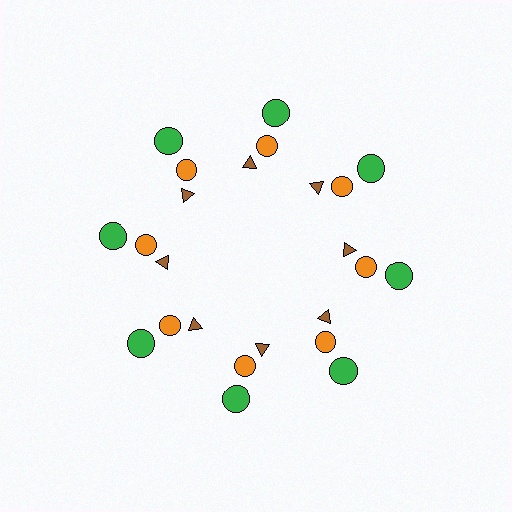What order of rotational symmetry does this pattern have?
This pattern has 8-fold rotational symmetry.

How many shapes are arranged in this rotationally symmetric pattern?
There are 24 shapes, arranged in 8 groups of 3.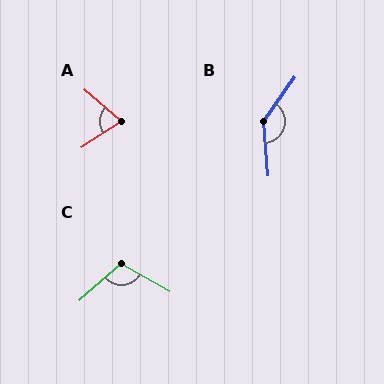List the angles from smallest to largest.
A (74°), C (109°), B (140°).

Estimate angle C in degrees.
Approximately 109 degrees.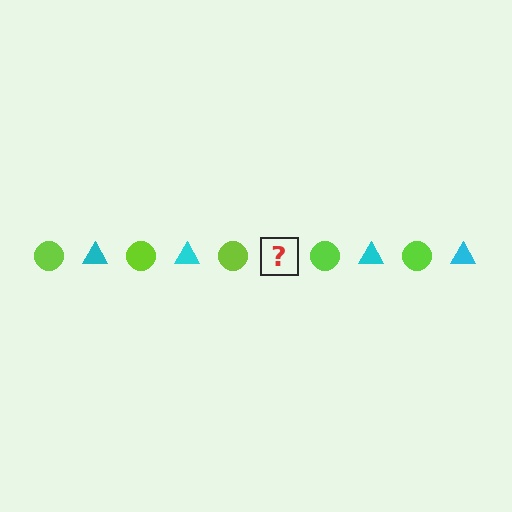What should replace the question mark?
The question mark should be replaced with a cyan triangle.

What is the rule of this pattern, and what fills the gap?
The rule is that the pattern alternates between lime circle and cyan triangle. The gap should be filled with a cyan triangle.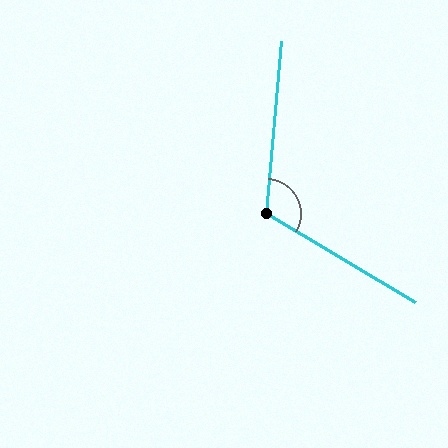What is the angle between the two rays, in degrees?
Approximately 116 degrees.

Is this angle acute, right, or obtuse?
It is obtuse.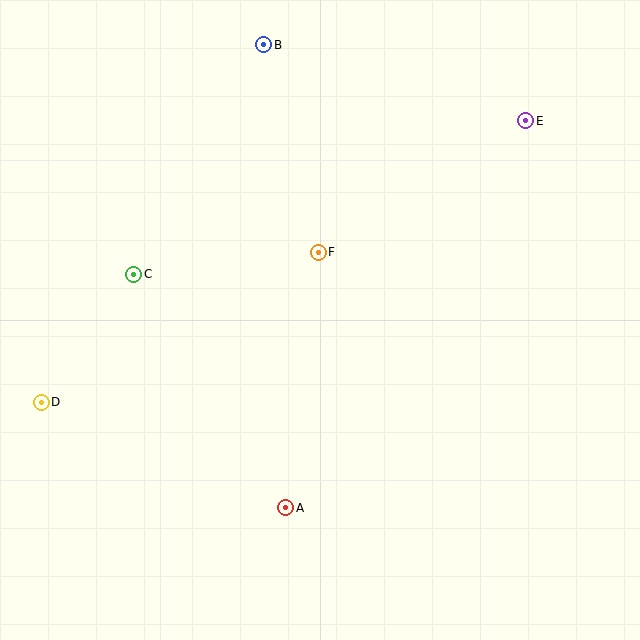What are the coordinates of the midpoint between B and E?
The midpoint between B and E is at (395, 83).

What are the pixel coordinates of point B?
Point B is at (264, 45).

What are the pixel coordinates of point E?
Point E is at (526, 121).